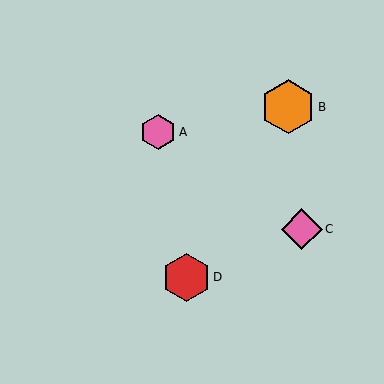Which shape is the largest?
The orange hexagon (labeled B) is the largest.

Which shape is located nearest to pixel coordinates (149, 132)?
The pink hexagon (labeled A) at (158, 132) is nearest to that location.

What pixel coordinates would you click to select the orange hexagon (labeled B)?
Click at (288, 107) to select the orange hexagon B.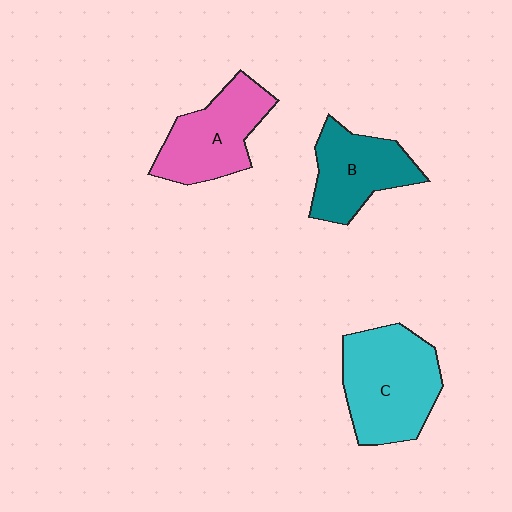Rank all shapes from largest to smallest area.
From largest to smallest: C (cyan), A (pink), B (teal).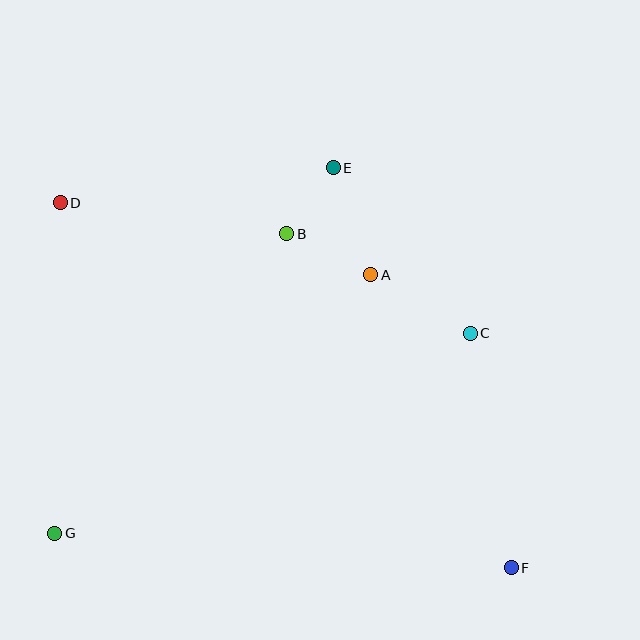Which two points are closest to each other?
Points B and E are closest to each other.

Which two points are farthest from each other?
Points D and F are farthest from each other.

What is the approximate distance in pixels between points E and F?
The distance between E and F is approximately 438 pixels.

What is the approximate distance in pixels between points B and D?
The distance between B and D is approximately 229 pixels.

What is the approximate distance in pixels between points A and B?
The distance between A and B is approximately 93 pixels.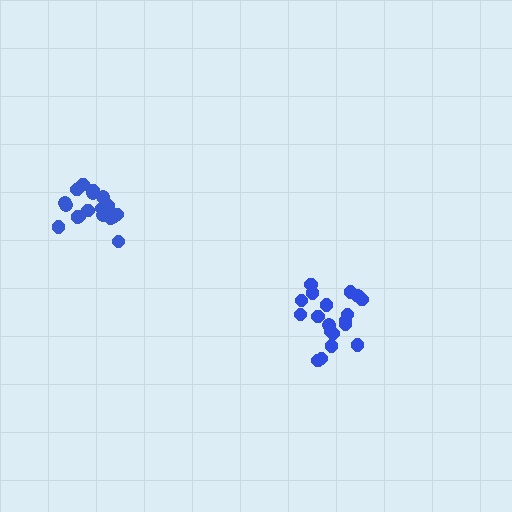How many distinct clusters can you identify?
There are 2 distinct clusters.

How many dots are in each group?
Group 1: 19 dots, Group 2: 18 dots (37 total).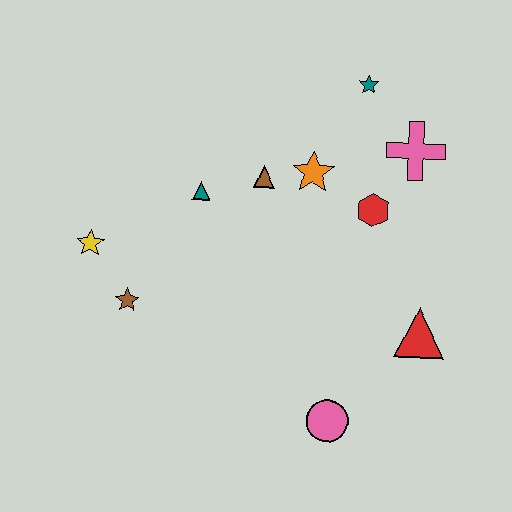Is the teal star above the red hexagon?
Yes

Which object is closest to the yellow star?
The brown star is closest to the yellow star.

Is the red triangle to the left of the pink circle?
No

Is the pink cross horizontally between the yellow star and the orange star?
No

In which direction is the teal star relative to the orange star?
The teal star is above the orange star.